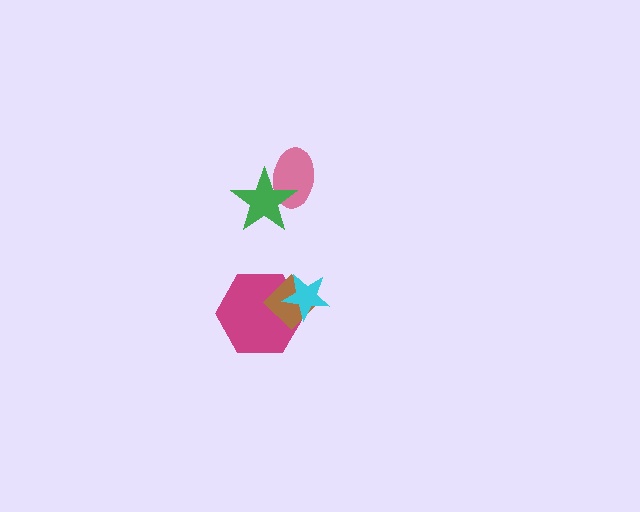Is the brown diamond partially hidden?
Yes, it is partially covered by another shape.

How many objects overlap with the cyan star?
2 objects overlap with the cyan star.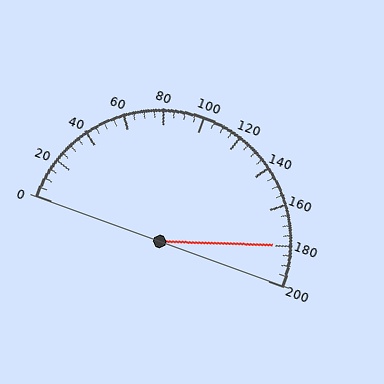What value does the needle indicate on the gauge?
The needle indicates approximately 180.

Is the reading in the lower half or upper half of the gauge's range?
The reading is in the upper half of the range (0 to 200).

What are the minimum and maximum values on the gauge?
The gauge ranges from 0 to 200.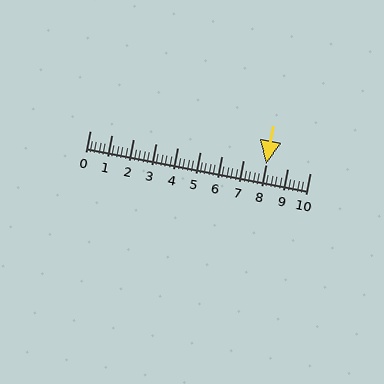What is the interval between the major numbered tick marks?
The major tick marks are spaced 1 units apart.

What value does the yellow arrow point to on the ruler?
The yellow arrow points to approximately 8.0.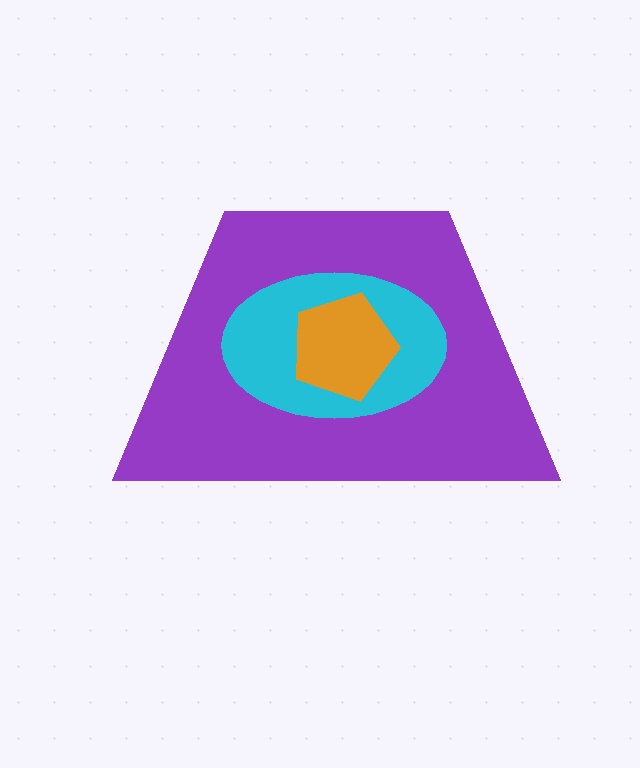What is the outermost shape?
The purple trapezoid.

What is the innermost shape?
The orange pentagon.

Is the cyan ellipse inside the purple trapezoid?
Yes.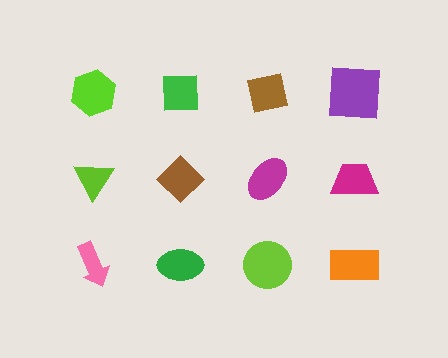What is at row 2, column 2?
A brown diamond.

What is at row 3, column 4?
An orange rectangle.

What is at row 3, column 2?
A green ellipse.